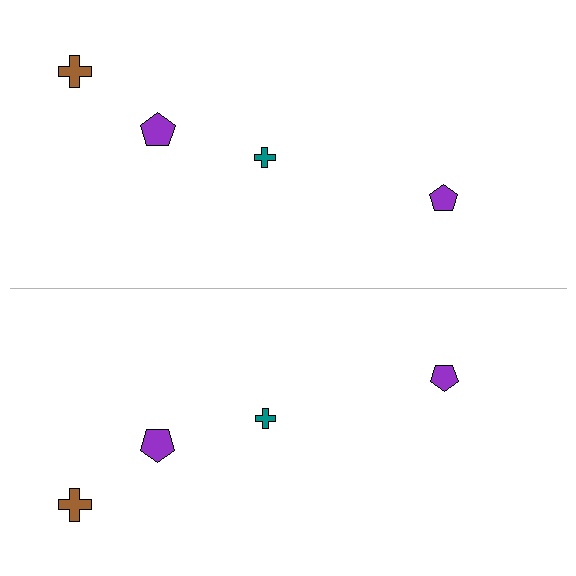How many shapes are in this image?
There are 8 shapes in this image.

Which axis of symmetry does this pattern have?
The pattern has a horizontal axis of symmetry running through the center of the image.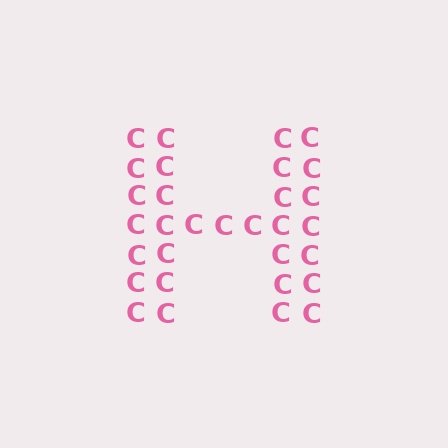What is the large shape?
The large shape is the letter H.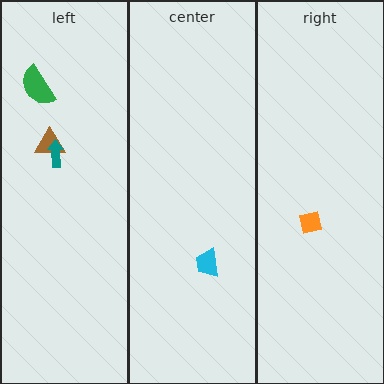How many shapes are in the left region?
3.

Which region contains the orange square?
The right region.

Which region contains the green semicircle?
The left region.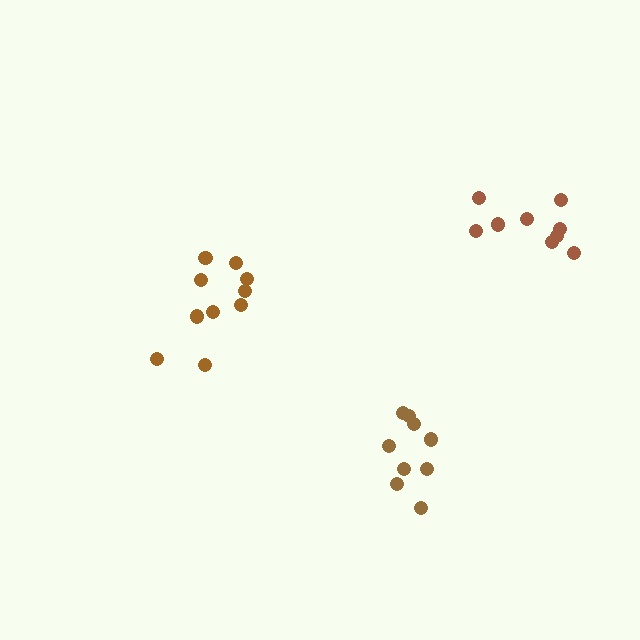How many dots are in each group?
Group 1: 10 dots, Group 2: 9 dots, Group 3: 9 dots (28 total).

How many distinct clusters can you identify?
There are 3 distinct clusters.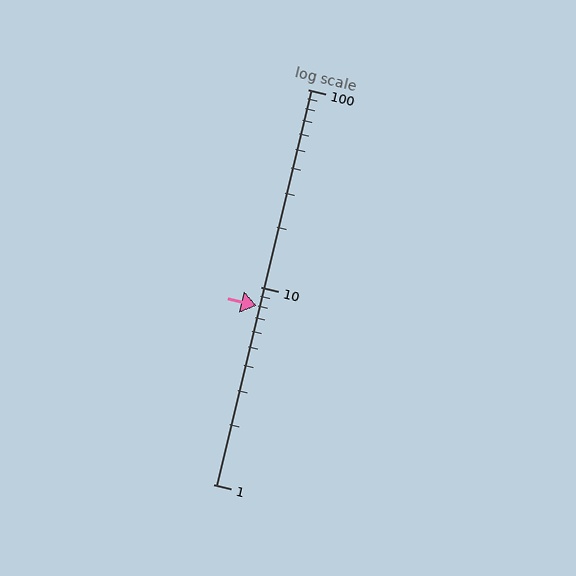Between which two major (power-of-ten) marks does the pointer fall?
The pointer is between 1 and 10.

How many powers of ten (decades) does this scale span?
The scale spans 2 decades, from 1 to 100.